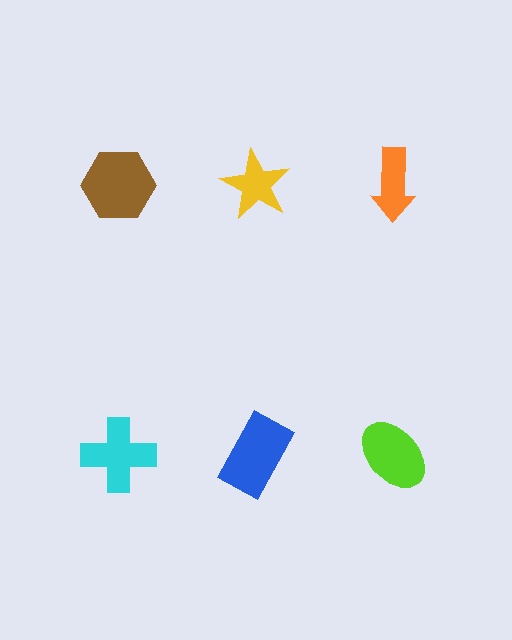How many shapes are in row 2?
3 shapes.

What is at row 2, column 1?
A cyan cross.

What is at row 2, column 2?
A blue rectangle.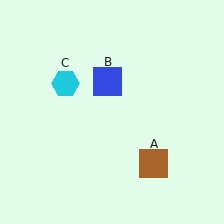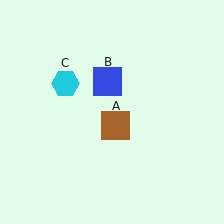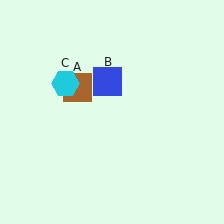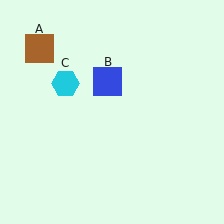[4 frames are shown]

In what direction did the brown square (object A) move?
The brown square (object A) moved up and to the left.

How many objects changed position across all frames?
1 object changed position: brown square (object A).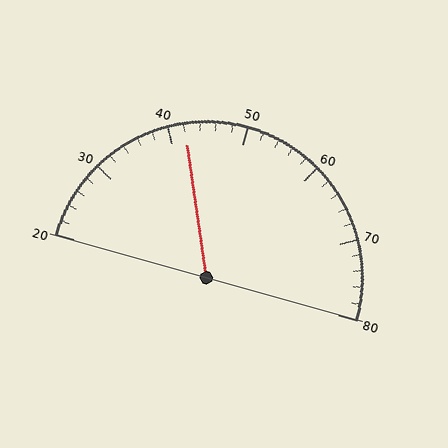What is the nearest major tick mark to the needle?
The nearest major tick mark is 40.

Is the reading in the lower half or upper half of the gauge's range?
The reading is in the lower half of the range (20 to 80).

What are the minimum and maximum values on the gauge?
The gauge ranges from 20 to 80.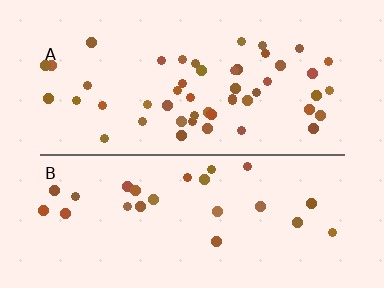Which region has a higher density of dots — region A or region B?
A (the top).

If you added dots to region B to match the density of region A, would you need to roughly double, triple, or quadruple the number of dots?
Approximately double.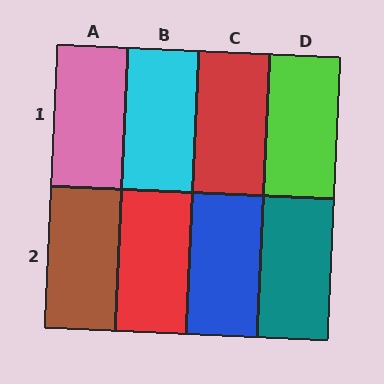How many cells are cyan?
1 cell is cyan.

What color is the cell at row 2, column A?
Brown.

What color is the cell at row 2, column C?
Blue.